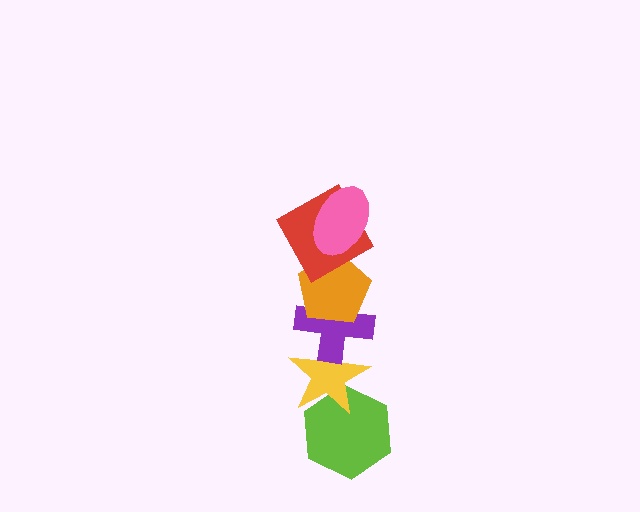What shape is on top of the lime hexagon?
The yellow star is on top of the lime hexagon.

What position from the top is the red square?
The red square is 2nd from the top.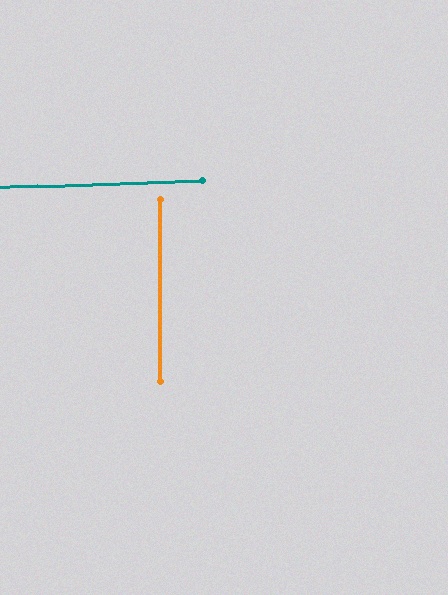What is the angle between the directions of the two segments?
Approximately 88 degrees.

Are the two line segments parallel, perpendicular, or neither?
Perpendicular — they meet at approximately 88°.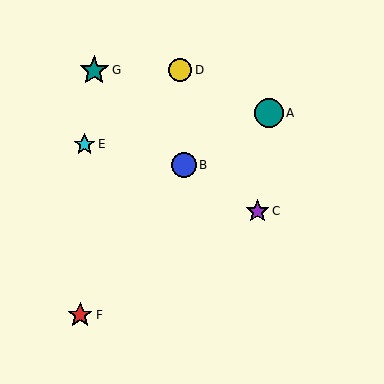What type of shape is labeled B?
Shape B is a blue circle.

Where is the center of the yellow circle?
The center of the yellow circle is at (180, 70).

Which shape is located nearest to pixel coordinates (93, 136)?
The cyan star (labeled E) at (85, 144) is nearest to that location.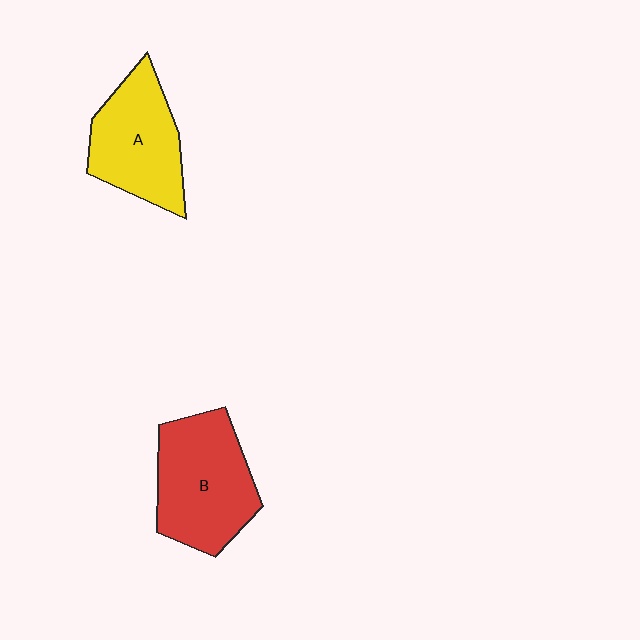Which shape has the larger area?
Shape B (red).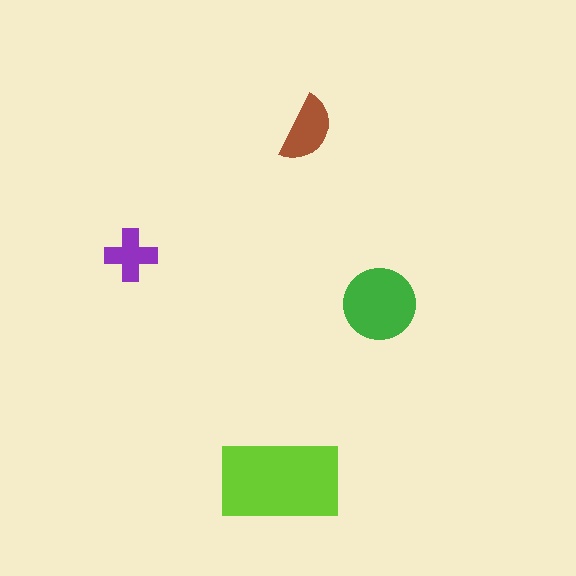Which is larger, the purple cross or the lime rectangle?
The lime rectangle.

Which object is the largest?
The lime rectangle.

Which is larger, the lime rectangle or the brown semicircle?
The lime rectangle.